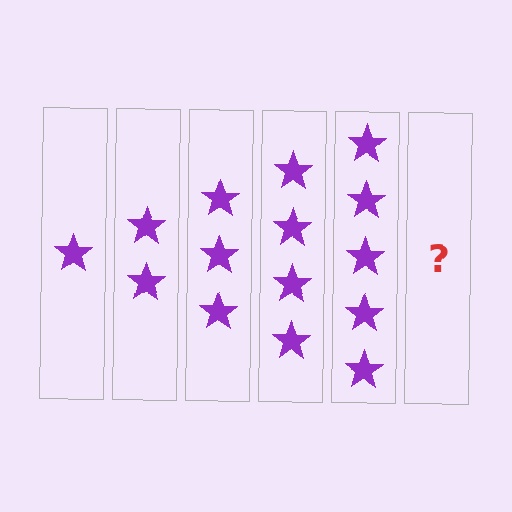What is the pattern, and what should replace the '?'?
The pattern is that each step adds one more star. The '?' should be 6 stars.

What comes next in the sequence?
The next element should be 6 stars.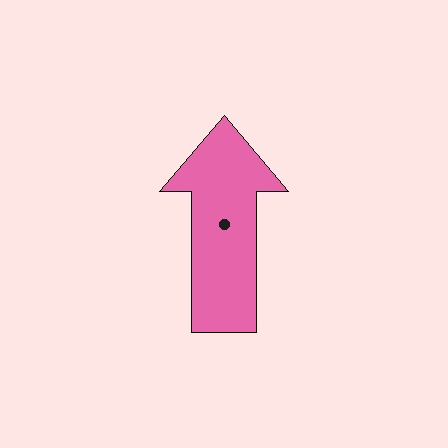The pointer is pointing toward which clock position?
Roughly 12 o'clock.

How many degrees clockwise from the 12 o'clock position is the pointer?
Approximately 0 degrees.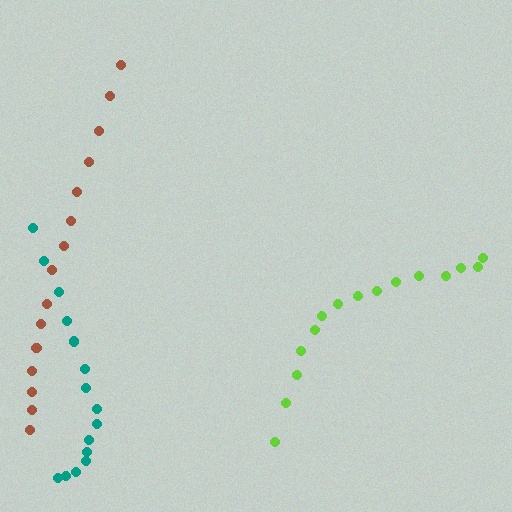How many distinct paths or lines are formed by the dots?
There are 3 distinct paths.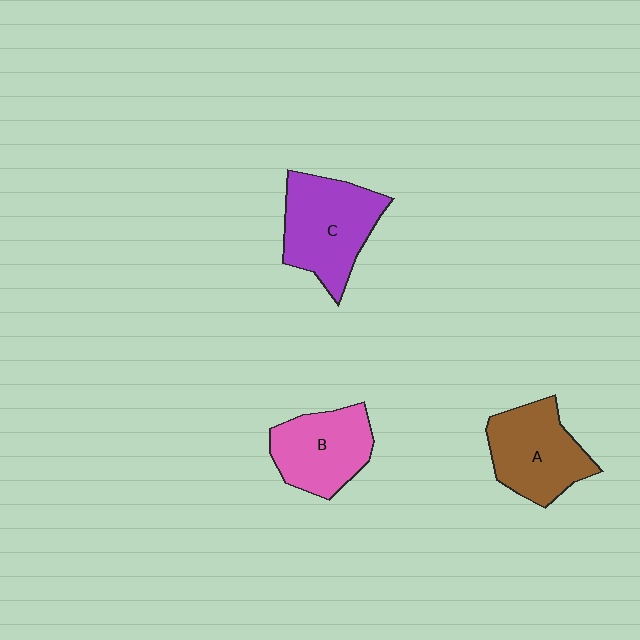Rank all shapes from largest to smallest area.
From largest to smallest: C (purple), A (brown), B (pink).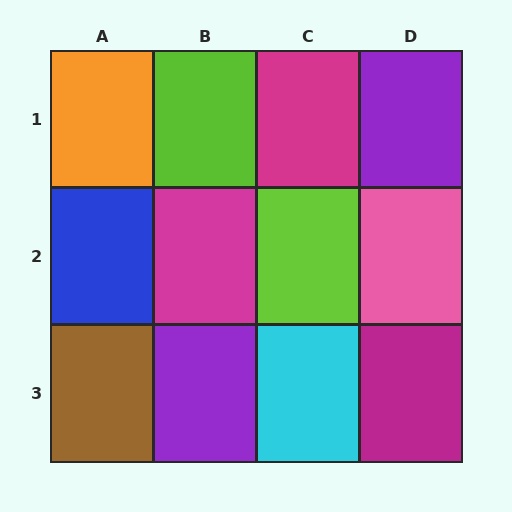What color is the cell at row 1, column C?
Magenta.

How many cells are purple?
2 cells are purple.